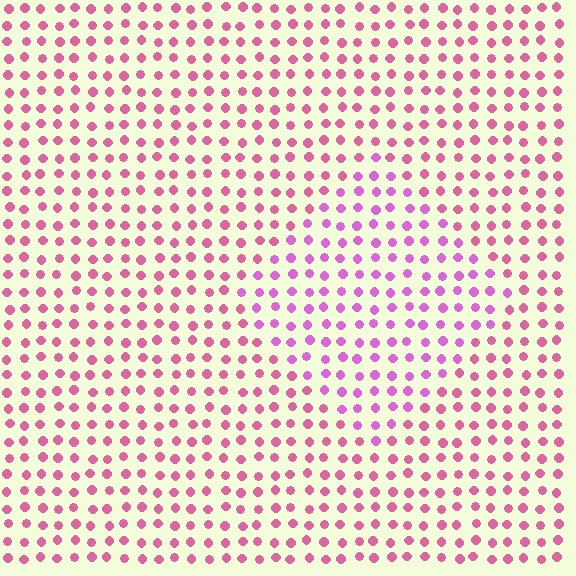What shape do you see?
I see a diamond.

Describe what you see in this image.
The image is filled with small pink elements in a uniform arrangement. A diamond-shaped region is visible where the elements are tinted to a slightly different hue, forming a subtle color boundary.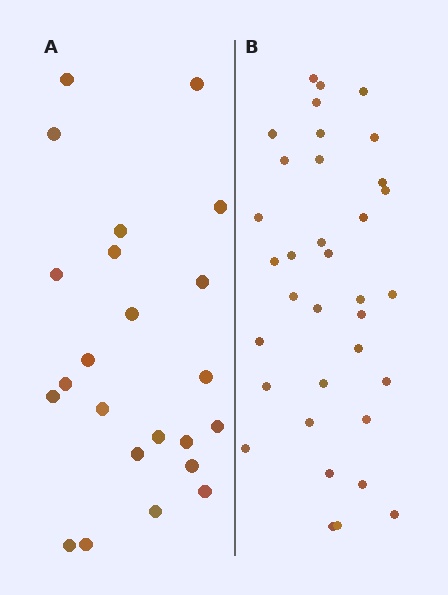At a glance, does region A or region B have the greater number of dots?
Region B (the right region) has more dots.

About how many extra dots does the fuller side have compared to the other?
Region B has roughly 12 or so more dots than region A.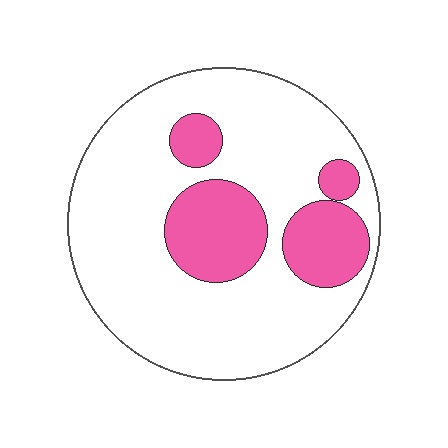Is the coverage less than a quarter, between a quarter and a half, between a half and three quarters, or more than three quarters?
Less than a quarter.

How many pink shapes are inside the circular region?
4.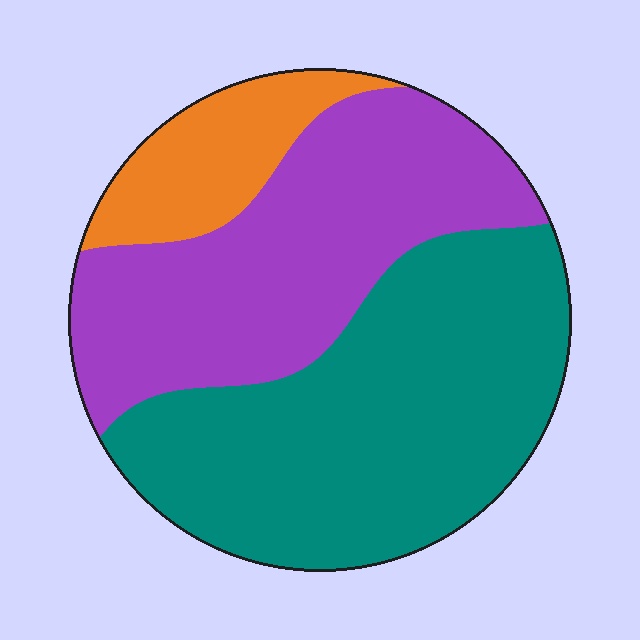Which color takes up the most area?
Teal, at roughly 50%.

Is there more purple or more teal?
Teal.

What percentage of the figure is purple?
Purple takes up between a third and a half of the figure.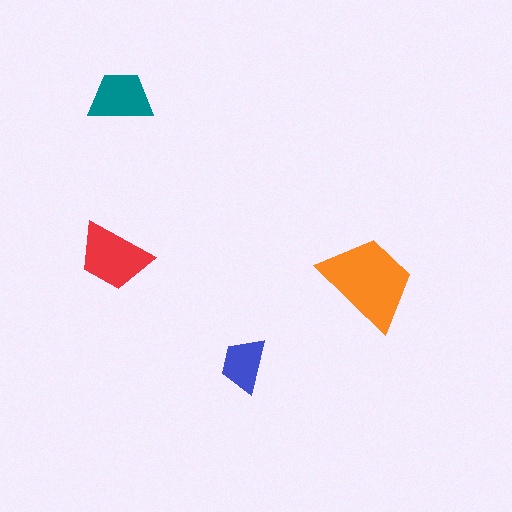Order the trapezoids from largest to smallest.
the orange one, the red one, the teal one, the blue one.